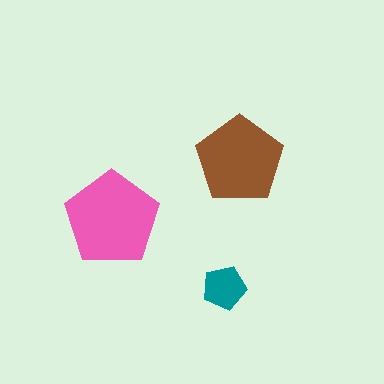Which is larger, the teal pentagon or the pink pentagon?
The pink one.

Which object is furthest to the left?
The pink pentagon is leftmost.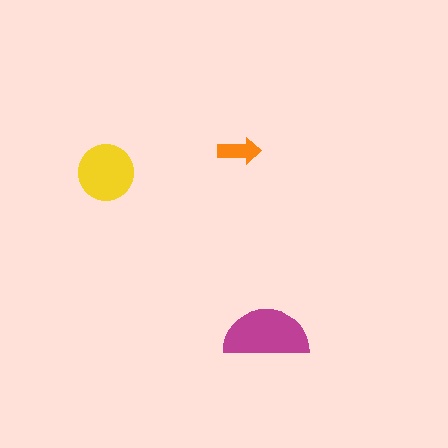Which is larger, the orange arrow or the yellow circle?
The yellow circle.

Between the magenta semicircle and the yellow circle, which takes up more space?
The magenta semicircle.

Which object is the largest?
The magenta semicircle.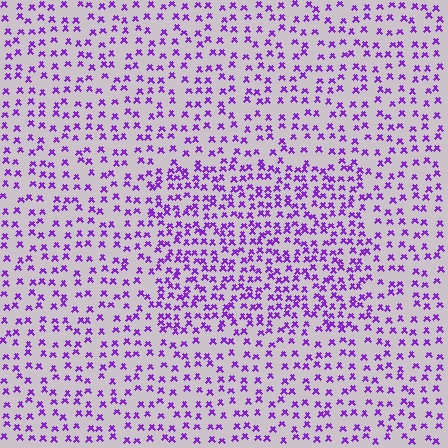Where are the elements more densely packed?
The elements are more densely packed inside the rectangle boundary.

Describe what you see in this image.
The image contains small purple elements arranged at two different densities. A rectangle-shaped region is visible where the elements are more densely packed than the surrounding area.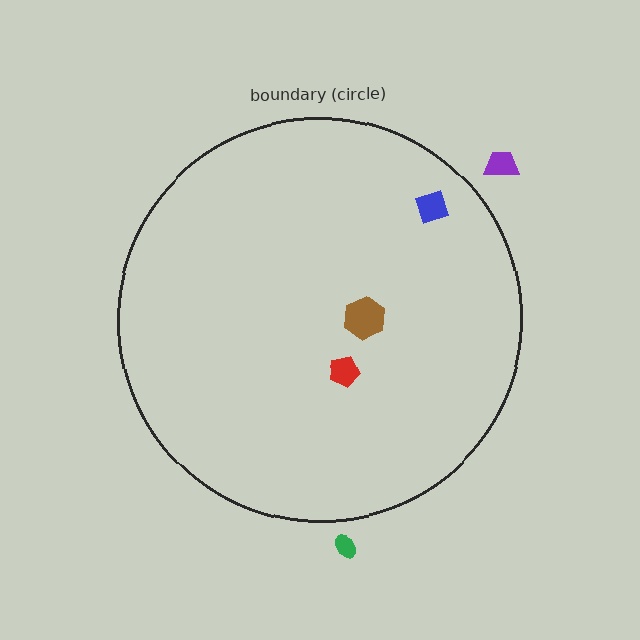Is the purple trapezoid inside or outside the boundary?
Outside.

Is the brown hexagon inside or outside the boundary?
Inside.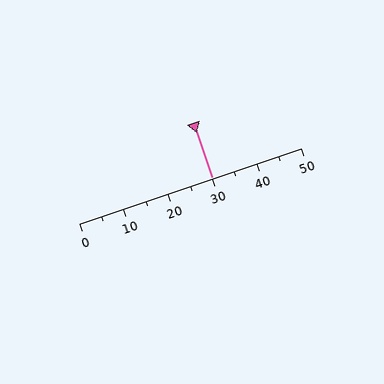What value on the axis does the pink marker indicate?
The marker indicates approximately 30.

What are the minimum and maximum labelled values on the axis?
The axis runs from 0 to 50.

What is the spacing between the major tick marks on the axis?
The major ticks are spaced 10 apart.